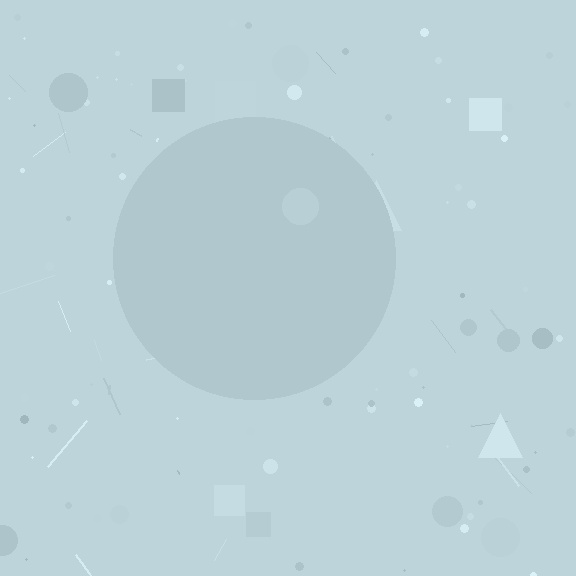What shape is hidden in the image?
A circle is hidden in the image.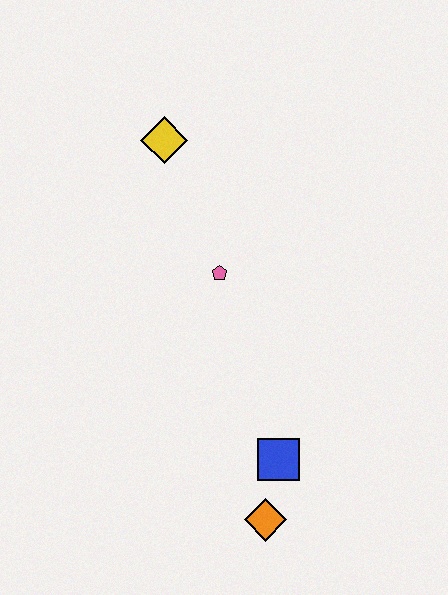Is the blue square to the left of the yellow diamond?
No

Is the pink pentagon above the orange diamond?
Yes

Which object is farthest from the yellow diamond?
The orange diamond is farthest from the yellow diamond.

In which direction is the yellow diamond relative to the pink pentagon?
The yellow diamond is above the pink pentagon.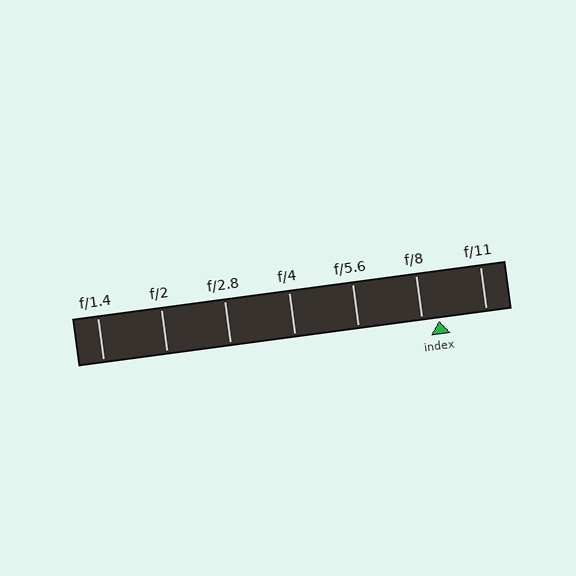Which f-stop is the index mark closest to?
The index mark is closest to f/8.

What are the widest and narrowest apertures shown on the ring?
The widest aperture shown is f/1.4 and the narrowest is f/11.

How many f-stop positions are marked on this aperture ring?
There are 7 f-stop positions marked.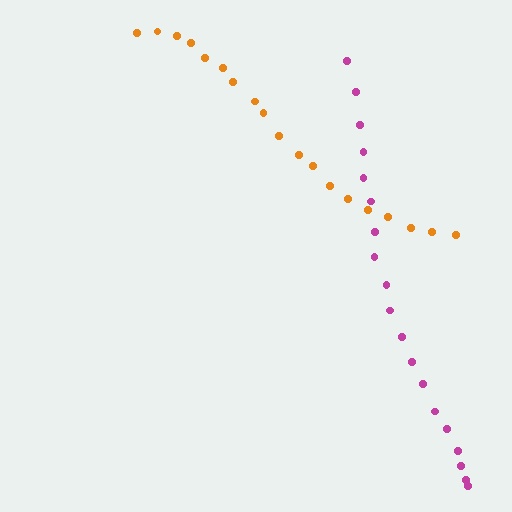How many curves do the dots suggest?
There are 2 distinct paths.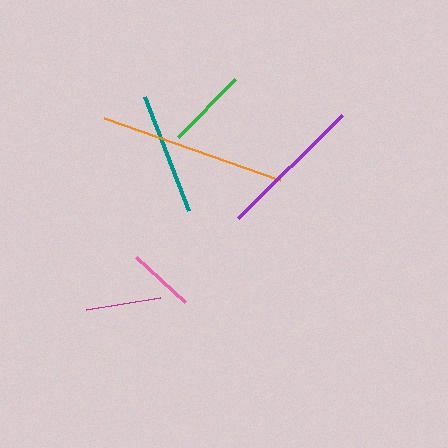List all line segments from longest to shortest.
From longest to shortest: orange, purple, teal, green, magenta, pink.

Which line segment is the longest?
The orange line is the longest at approximately 187 pixels.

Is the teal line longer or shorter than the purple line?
The purple line is longer than the teal line.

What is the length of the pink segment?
The pink segment is approximately 66 pixels long.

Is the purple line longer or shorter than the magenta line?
The purple line is longer than the magenta line.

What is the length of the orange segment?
The orange segment is approximately 187 pixels long.